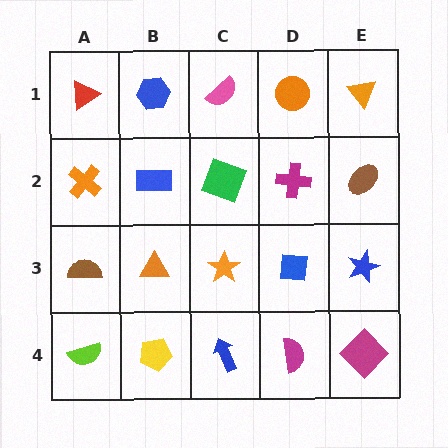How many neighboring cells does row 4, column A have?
2.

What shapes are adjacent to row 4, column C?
An orange star (row 3, column C), a yellow pentagon (row 4, column B), a magenta semicircle (row 4, column D).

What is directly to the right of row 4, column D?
A magenta diamond.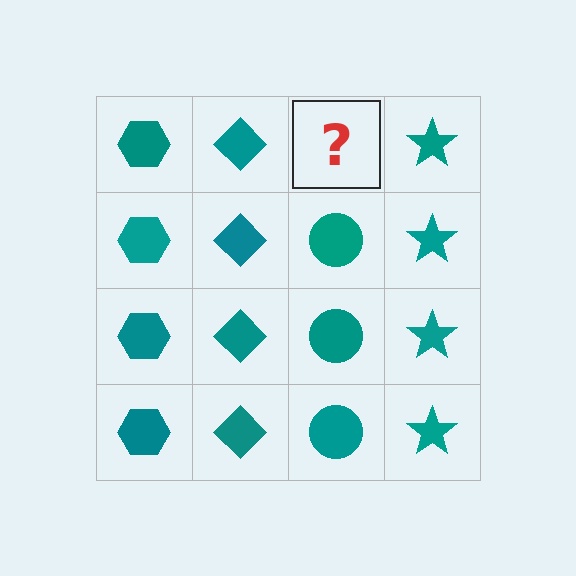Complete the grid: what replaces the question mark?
The question mark should be replaced with a teal circle.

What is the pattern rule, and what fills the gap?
The rule is that each column has a consistent shape. The gap should be filled with a teal circle.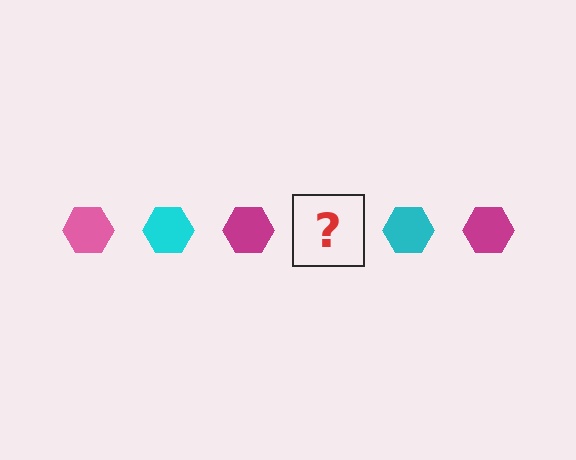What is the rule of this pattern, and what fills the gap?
The rule is that the pattern cycles through pink, cyan, magenta hexagons. The gap should be filled with a pink hexagon.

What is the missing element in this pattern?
The missing element is a pink hexagon.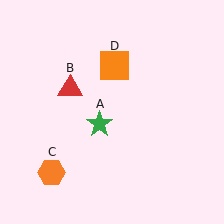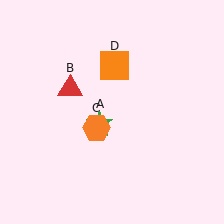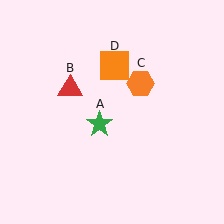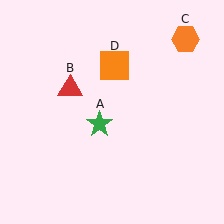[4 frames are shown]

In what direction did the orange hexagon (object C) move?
The orange hexagon (object C) moved up and to the right.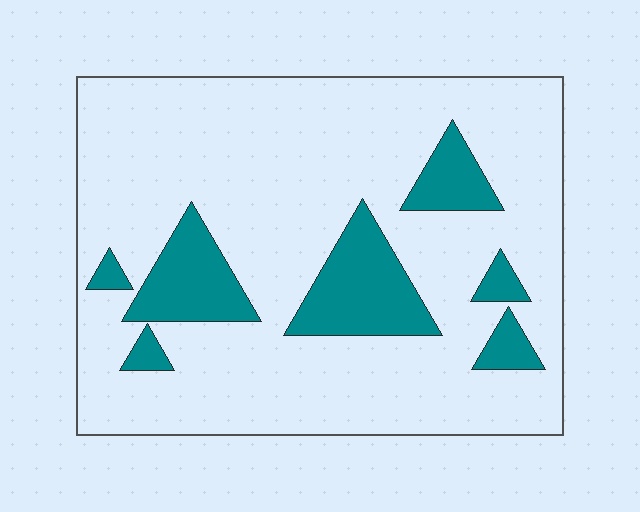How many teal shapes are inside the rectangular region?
7.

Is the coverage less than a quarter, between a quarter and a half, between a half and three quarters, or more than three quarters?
Less than a quarter.